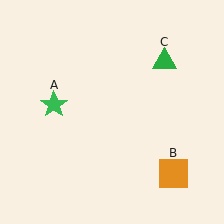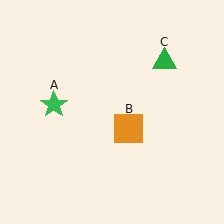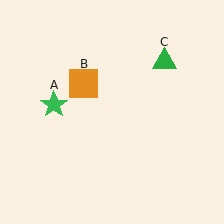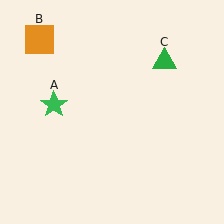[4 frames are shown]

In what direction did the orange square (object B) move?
The orange square (object B) moved up and to the left.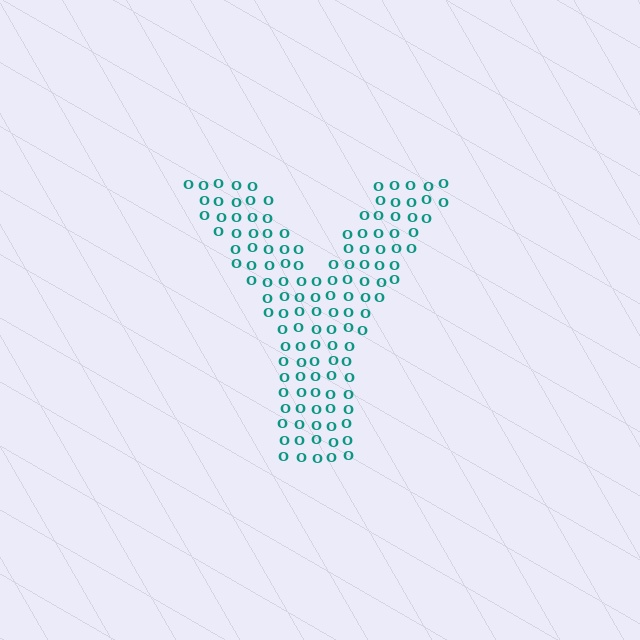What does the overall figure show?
The overall figure shows the letter Y.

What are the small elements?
The small elements are letter O's.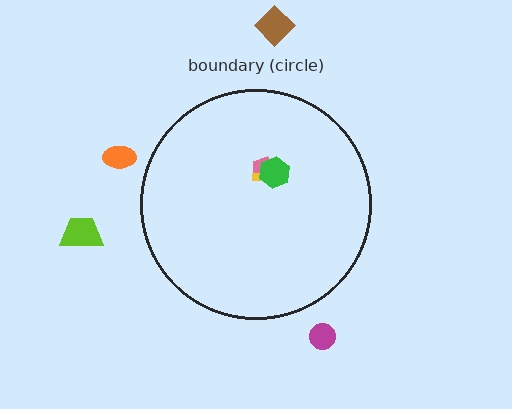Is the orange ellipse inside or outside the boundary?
Outside.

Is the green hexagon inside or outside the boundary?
Inside.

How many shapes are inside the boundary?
3 inside, 4 outside.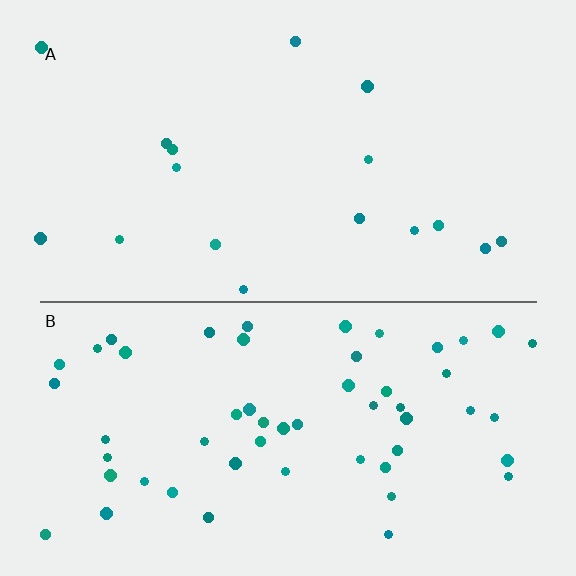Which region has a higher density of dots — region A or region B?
B (the bottom).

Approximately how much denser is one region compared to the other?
Approximately 3.3× — region B over region A.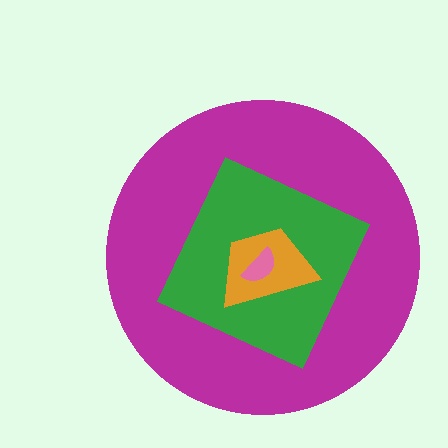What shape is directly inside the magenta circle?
The green square.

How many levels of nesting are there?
4.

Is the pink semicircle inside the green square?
Yes.